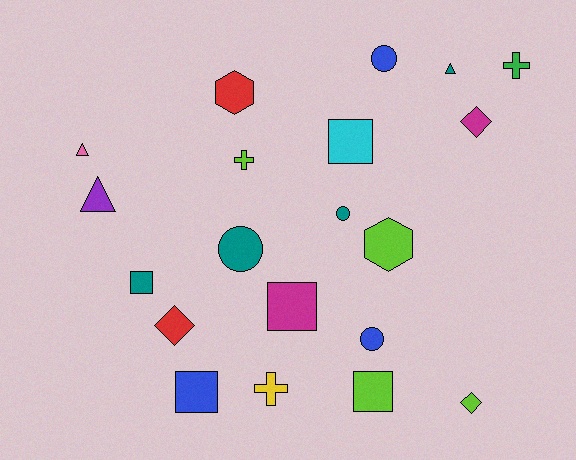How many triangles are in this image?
There are 3 triangles.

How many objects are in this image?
There are 20 objects.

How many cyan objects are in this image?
There is 1 cyan object.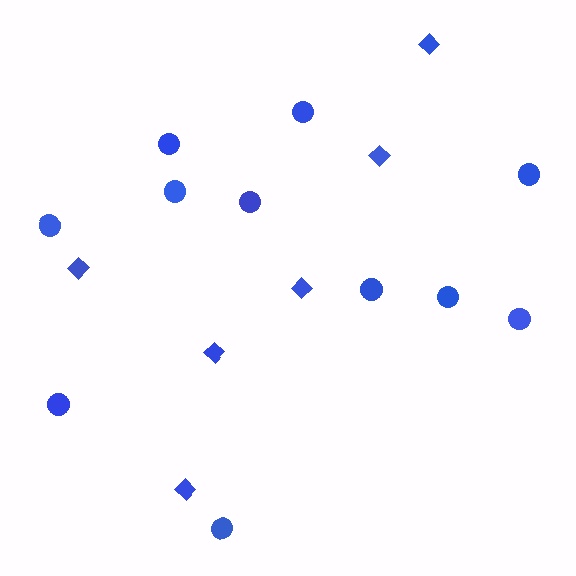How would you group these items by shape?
There are 2 groups: one group of diamonds (6) and one group of circles (11).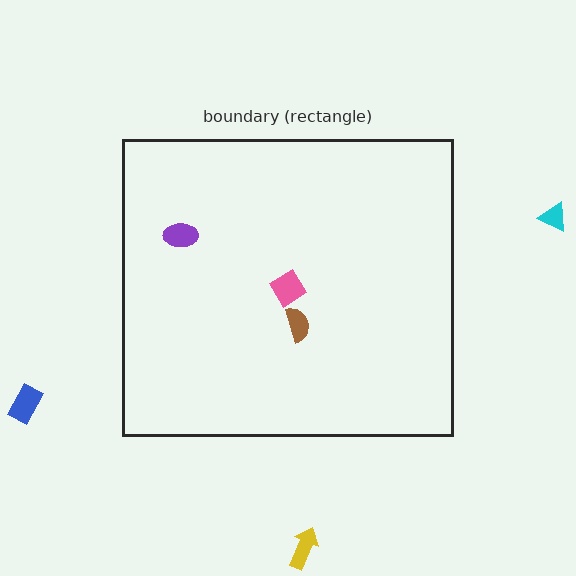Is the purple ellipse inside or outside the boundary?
Inside.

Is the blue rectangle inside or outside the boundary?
Outside.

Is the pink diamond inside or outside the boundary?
Inside.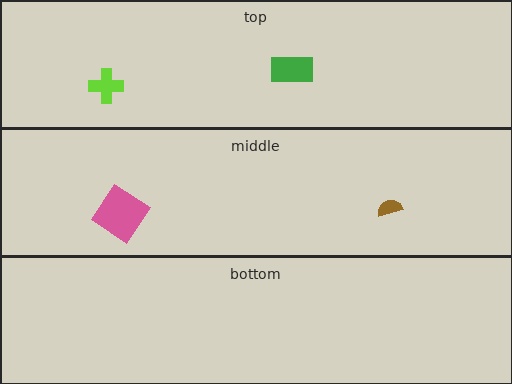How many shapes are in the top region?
2.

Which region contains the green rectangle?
The top region.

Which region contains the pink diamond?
The middle region.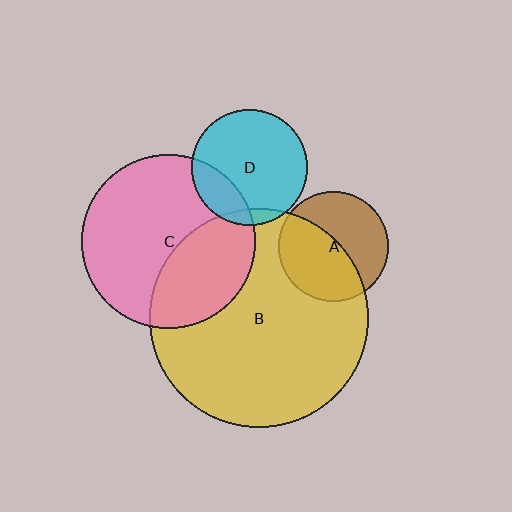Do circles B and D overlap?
Yes.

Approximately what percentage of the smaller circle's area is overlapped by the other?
Approximately 10%.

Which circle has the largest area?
Circle B (yellow).